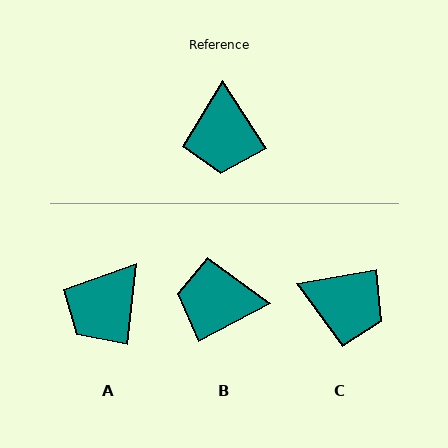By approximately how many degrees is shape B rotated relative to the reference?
Approximately 95 degrees clockwise.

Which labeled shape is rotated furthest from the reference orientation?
B, about 95 degrees away.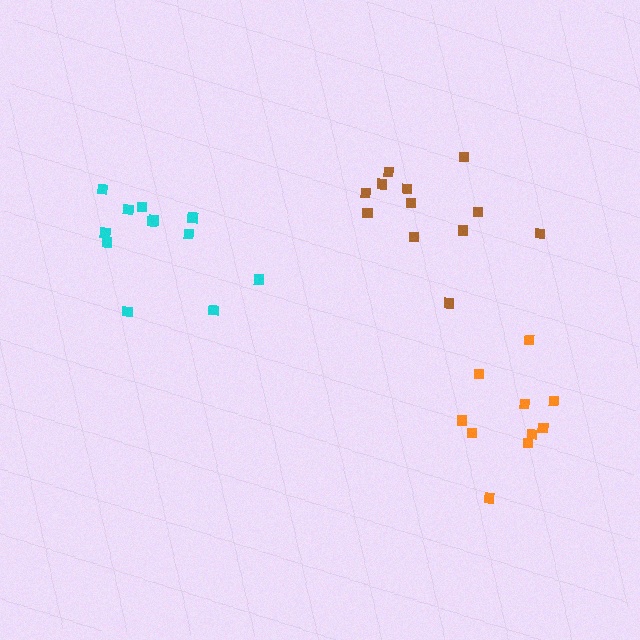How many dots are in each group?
Group 1: 10 dots, Group 2: 12 dots, Group 3: 12 dots (34 total).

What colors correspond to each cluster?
The clusters are colored: orange, brown, cyan.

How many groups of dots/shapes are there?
There are 3 groups.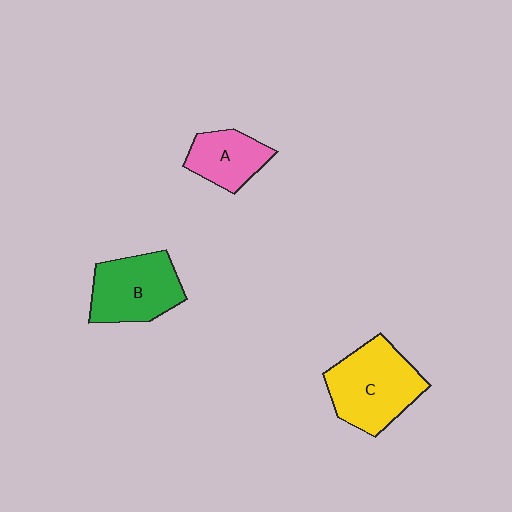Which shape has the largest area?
Shape C (yellow).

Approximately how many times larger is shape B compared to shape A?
Approximately 1.5 times.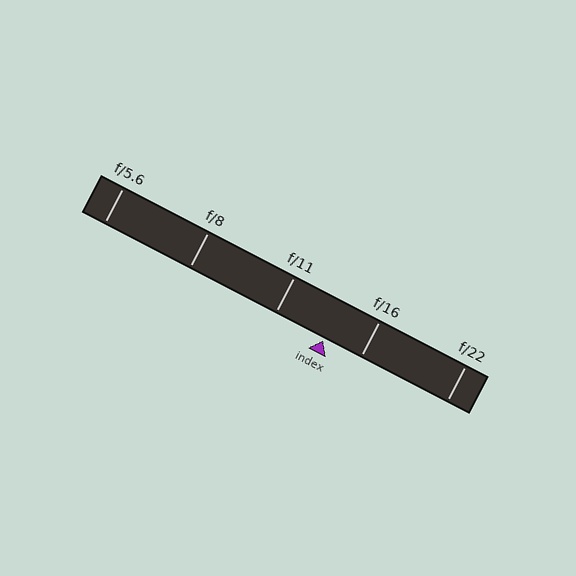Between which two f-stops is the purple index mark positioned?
The index mark is between f/11 and f/16.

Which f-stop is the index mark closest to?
The index mark is closest to f/16.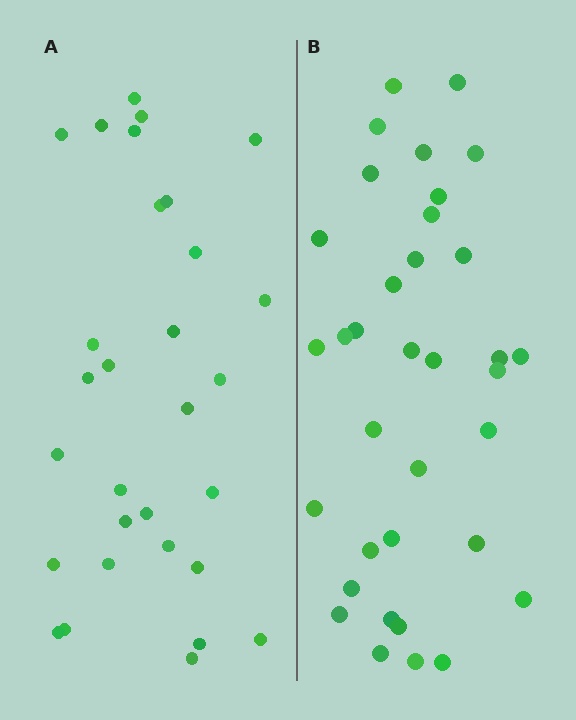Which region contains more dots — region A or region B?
Region B (the right region) has more dots.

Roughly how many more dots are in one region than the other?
Region B has about 5 more dots than region A.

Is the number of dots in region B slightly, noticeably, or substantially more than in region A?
Region B has only slightly more — the two regions are fairly close. The ratio is roughly 1.2 to 1.